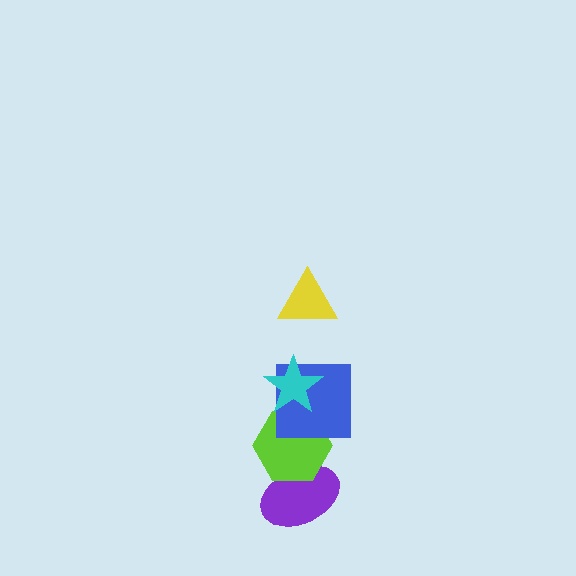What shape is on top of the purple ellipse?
The lime hexagon is on top of the purple ellipse.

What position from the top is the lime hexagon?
The lime hexagon is 4th from the top.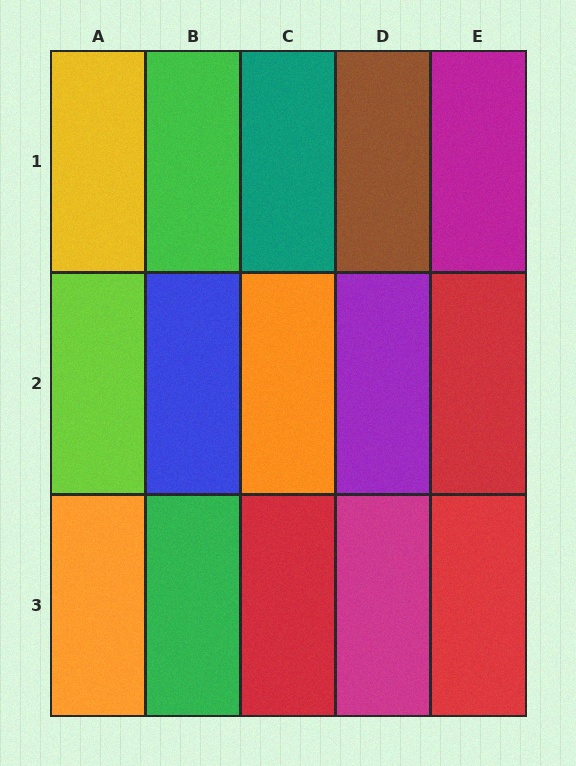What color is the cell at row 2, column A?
Lime.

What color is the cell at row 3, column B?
Green.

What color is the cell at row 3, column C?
Red.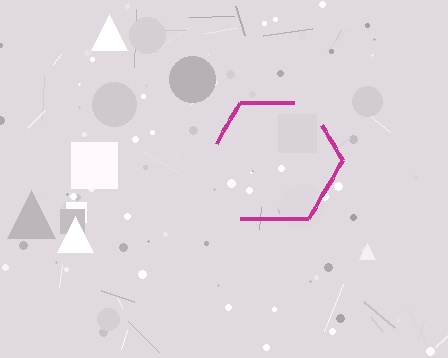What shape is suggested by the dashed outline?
The dashed outline suggests a hexagon.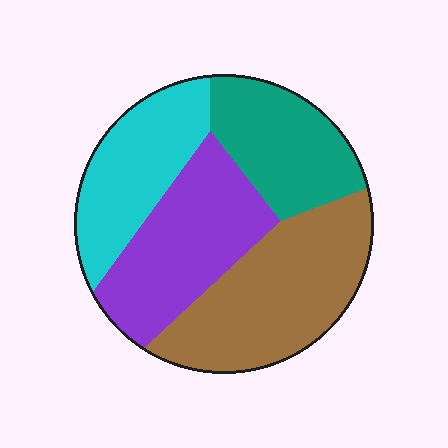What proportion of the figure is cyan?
Cyan covers about 20% of the figure.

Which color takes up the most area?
Brown, at roughly 30%.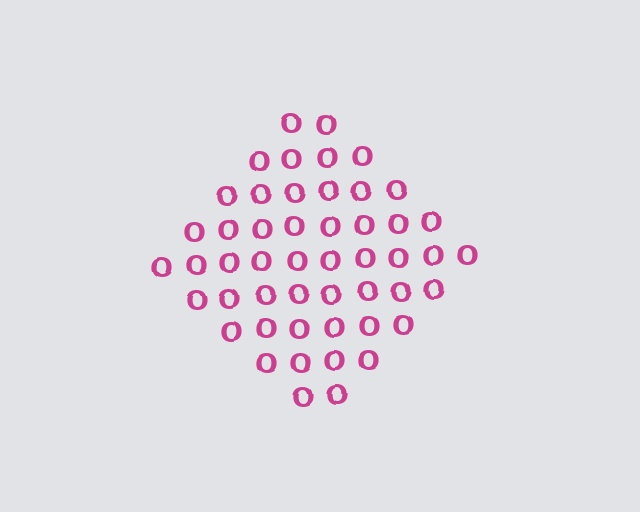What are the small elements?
The small elements are letter O's.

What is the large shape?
The large shape is a diamond.